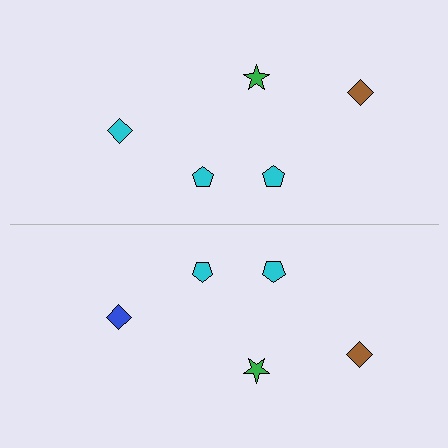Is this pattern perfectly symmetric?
No, the pattern is not perfectly symmetric. The blue diamond on the bottom side breaks the symmetry — its mirror counterpart is cyan.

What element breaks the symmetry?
The blue diamond on the bottom side breaks the symmetry — its mirror counterpart is cyan.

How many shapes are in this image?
There are 10 shapes in this image.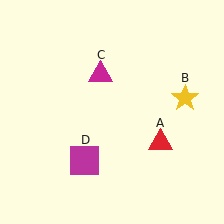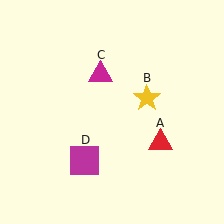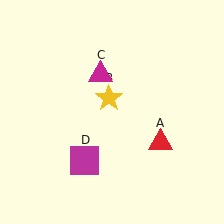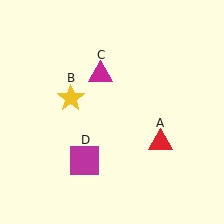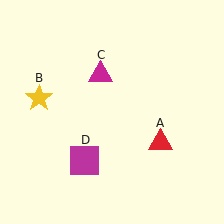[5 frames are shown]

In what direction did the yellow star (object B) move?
The yellow star (object B) moved left.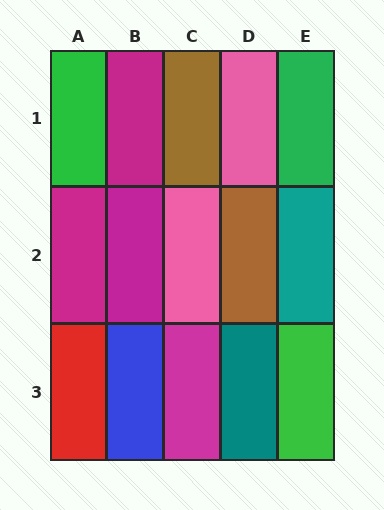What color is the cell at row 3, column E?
Green.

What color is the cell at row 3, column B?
Blue.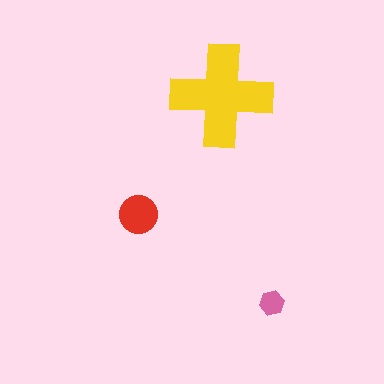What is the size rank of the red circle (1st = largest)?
2nd.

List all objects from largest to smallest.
The yellow cross, the red circle, the pink hexagon.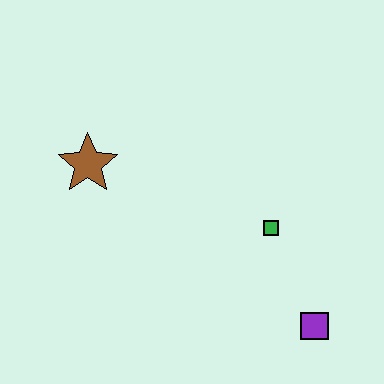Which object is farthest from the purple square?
The brown star is farthest from the purple square.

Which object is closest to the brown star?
The green square is closest to the brown star.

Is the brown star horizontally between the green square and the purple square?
No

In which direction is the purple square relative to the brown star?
The purple square is to the right of the brown star.